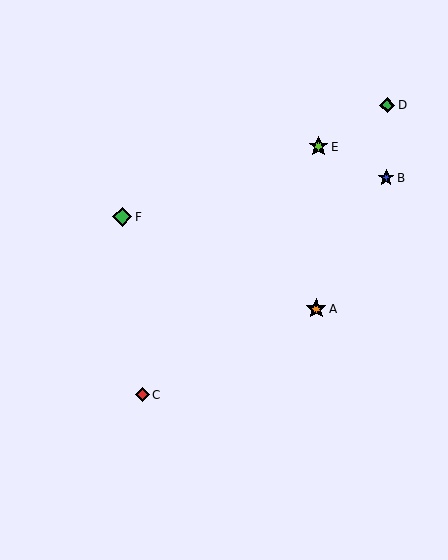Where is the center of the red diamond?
The center of the red diamond is at (142, 395).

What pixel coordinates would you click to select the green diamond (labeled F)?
Click at (122, 217) to select the green diamond F.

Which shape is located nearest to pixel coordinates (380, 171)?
The blue star (labeled B) at (386, 178) is nearest to that location.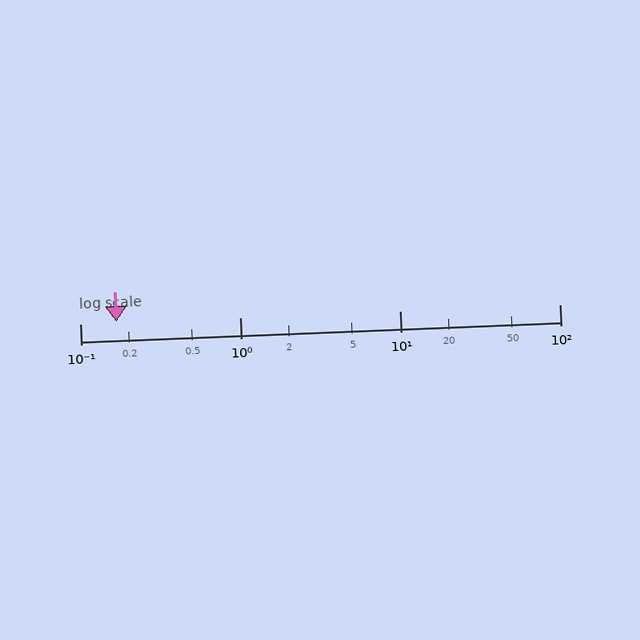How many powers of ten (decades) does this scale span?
The scale spans 3 decades, from 0.1 to 100.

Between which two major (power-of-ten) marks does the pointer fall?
The pointer is between 0.1 and 1.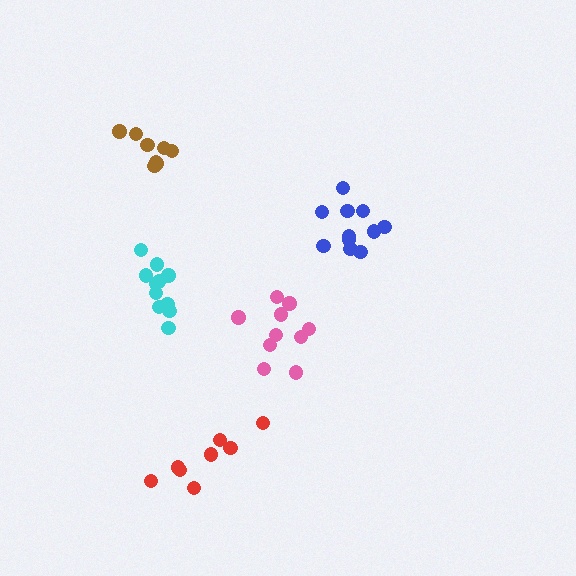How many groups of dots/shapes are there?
There are 5 groups.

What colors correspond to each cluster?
The clusters are colored: cyan, red, blue, pink, brown.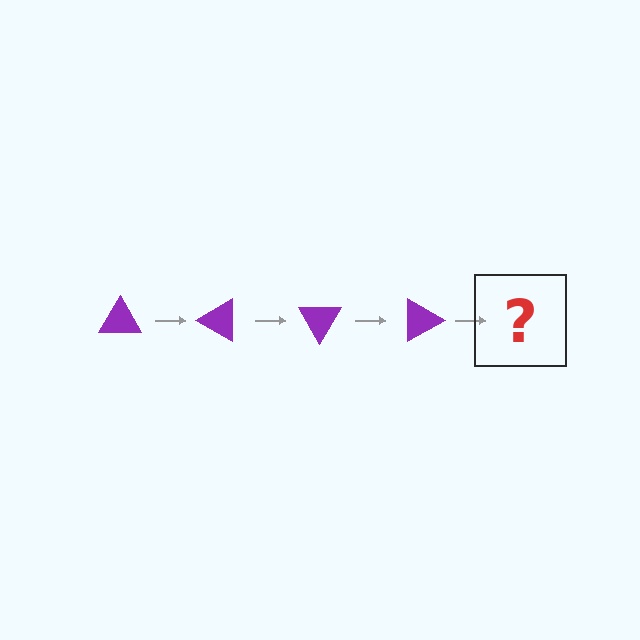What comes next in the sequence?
The next element should be a purple triangle rotated 120 degrees.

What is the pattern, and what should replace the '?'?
The pattern is that the triangle rotates 30 degrees each step. The '?' should be a purple triangle rotated 120 degrees.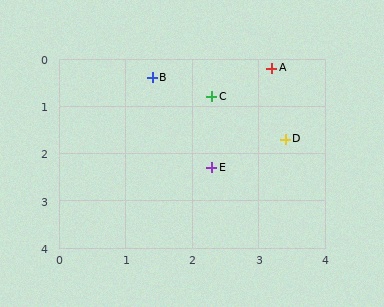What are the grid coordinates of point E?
Point E is at approximately (2.3, 2.3).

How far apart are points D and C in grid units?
Points D and C are about 1.4 grid units apart.